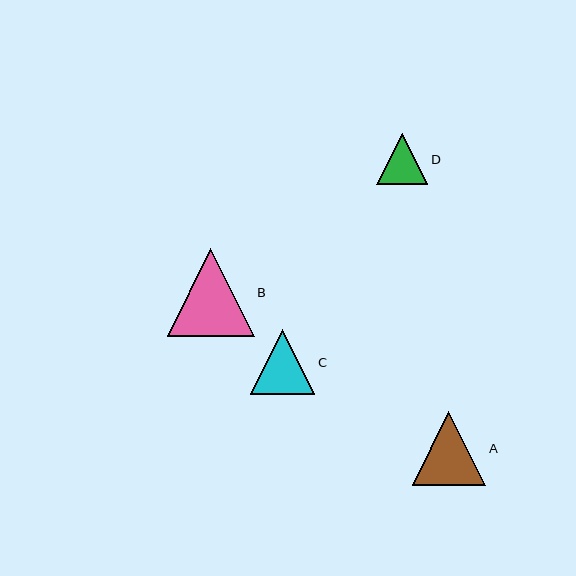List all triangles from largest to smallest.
From largest to smallest: B, A, C, D.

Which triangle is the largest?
Triangle B is the largest with a size of approximately 87 pixels.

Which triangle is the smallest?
Triangle D is the smallest with a size of approximately 51 pixels.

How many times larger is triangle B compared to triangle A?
Triangle B is approximately 1.2 times the size of triangle A.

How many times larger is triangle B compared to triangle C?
Triangle B is approximately 1.4 times the size of triangle C.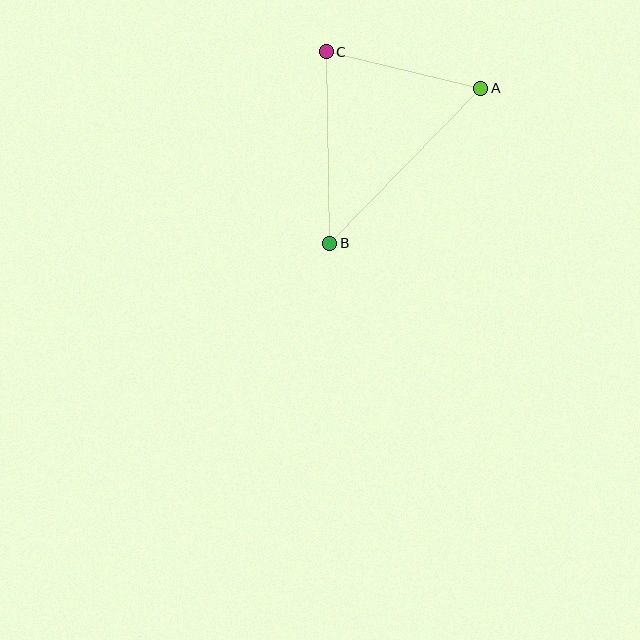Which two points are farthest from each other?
Points A and B are farthest from each other.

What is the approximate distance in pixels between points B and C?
The distance between B and C is approximately 191 pixels.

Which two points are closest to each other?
Points A and C are closest to each other.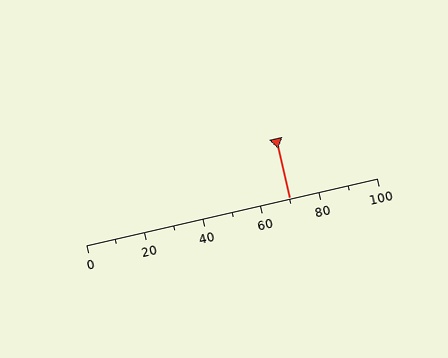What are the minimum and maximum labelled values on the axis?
The axis runs from 0 to 100.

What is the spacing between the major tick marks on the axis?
The major ticks are spaced 20 apart.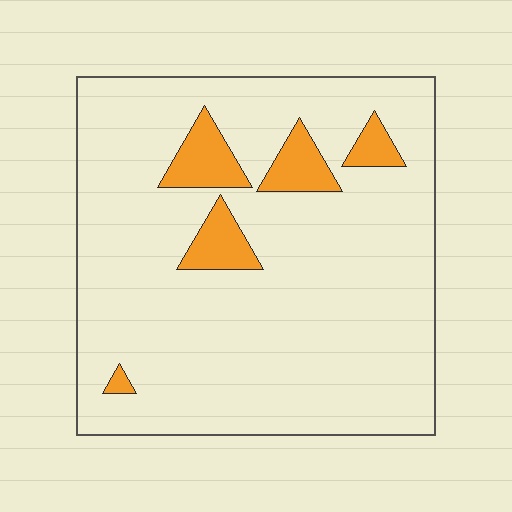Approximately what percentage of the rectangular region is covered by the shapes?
Approximately 10%.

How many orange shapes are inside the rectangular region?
5.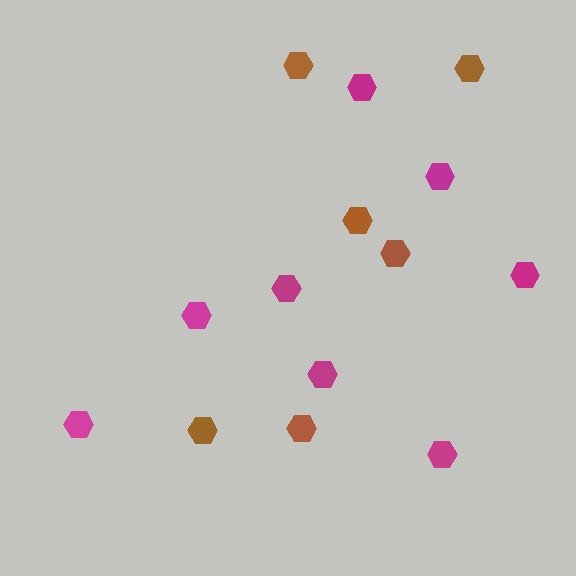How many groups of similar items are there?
There are 2 groups: one group of magenta hexagons (8) and one group of brown hexagons (6).